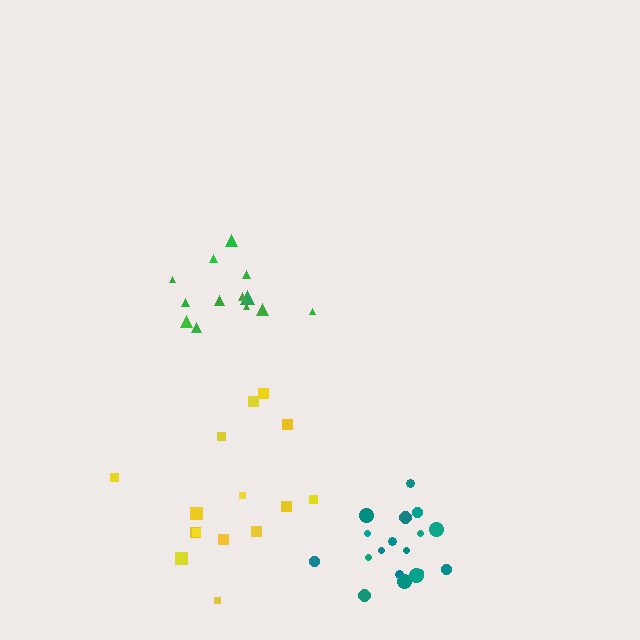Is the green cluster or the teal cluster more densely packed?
Green.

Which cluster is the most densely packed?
Green.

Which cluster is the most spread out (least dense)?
Yellow.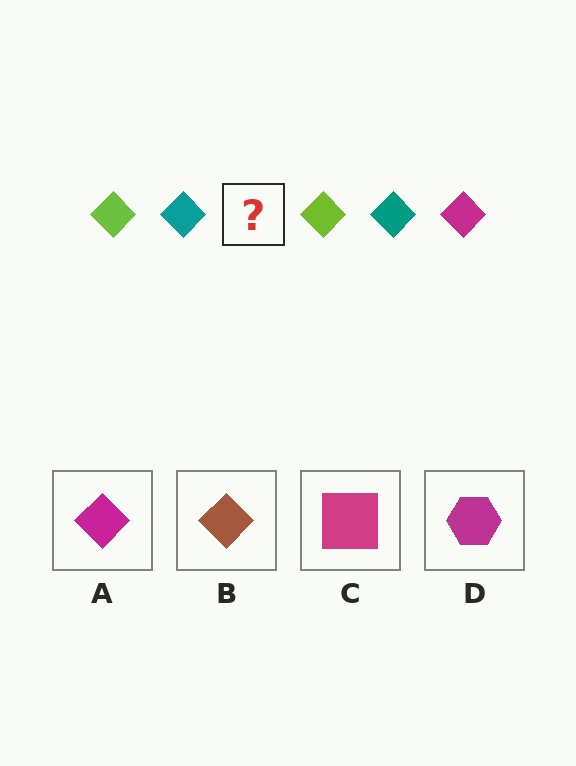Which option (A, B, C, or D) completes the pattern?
A.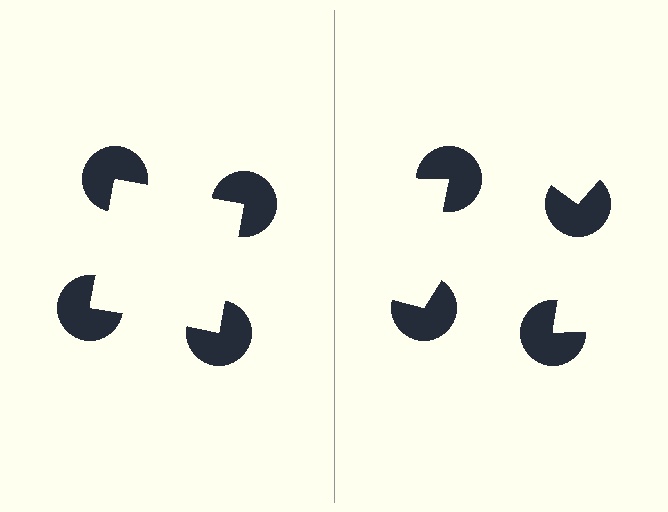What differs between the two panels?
The pac-man discs are positioned identically on both sides; only the wedge orientations differ. On the left they align to a square; on the right they are misaligned.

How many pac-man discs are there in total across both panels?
8 — 4 on each side.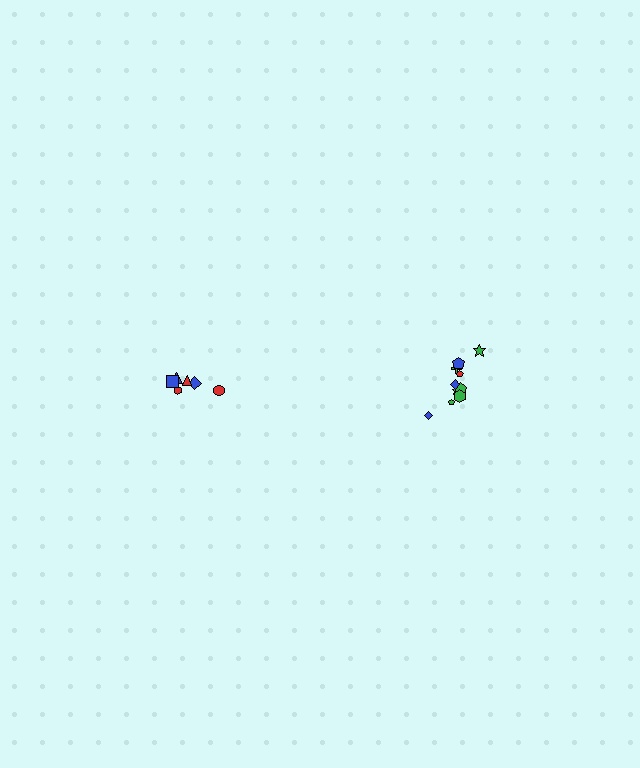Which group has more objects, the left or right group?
The right group.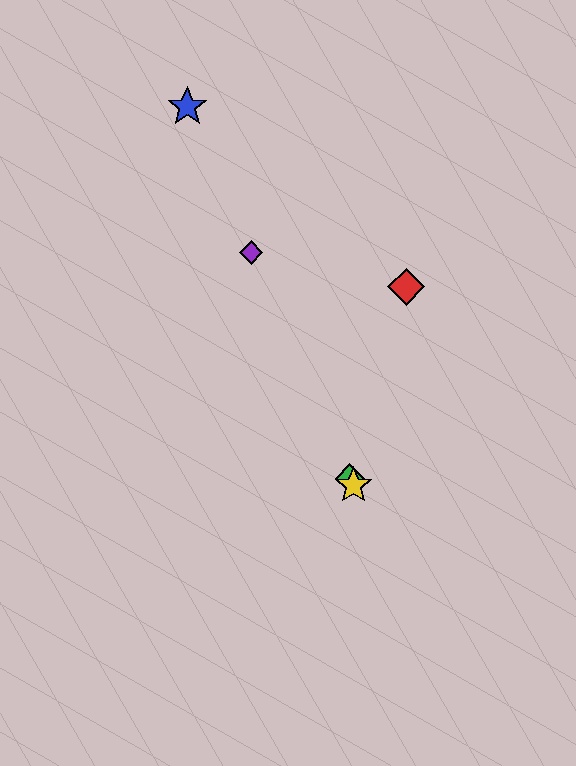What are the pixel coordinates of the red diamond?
The red diamond is at (406, 287).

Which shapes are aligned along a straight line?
The blue star, the green diamond, the yellow star, the purple diamond are aligned along a straight line.